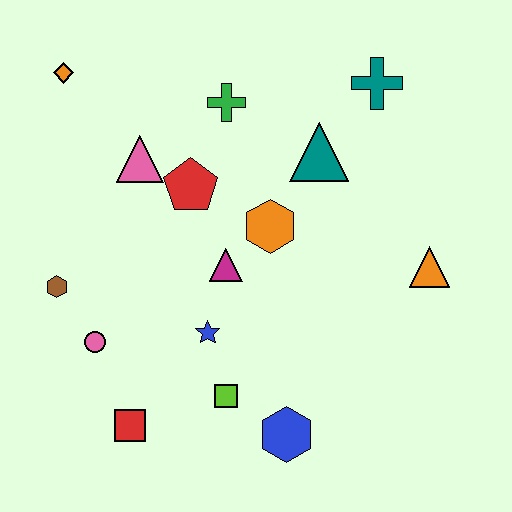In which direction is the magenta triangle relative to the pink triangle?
The magenta triangle is below the pink triangle.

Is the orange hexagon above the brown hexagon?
Yes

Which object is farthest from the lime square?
The orange diamond is farthest from the lime square.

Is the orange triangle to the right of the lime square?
Yes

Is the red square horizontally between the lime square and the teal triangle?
No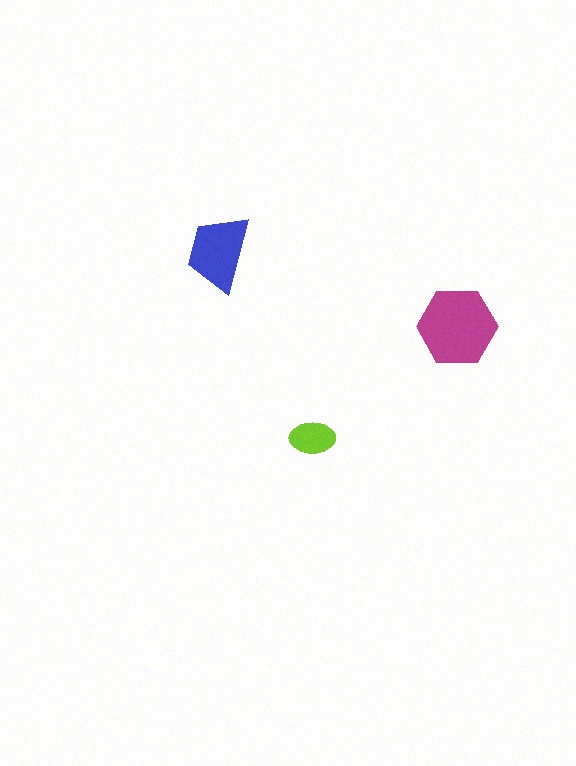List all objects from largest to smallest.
The magenta hexagon, the blue trapezoid, the lime ellipse.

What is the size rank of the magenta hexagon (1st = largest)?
1st.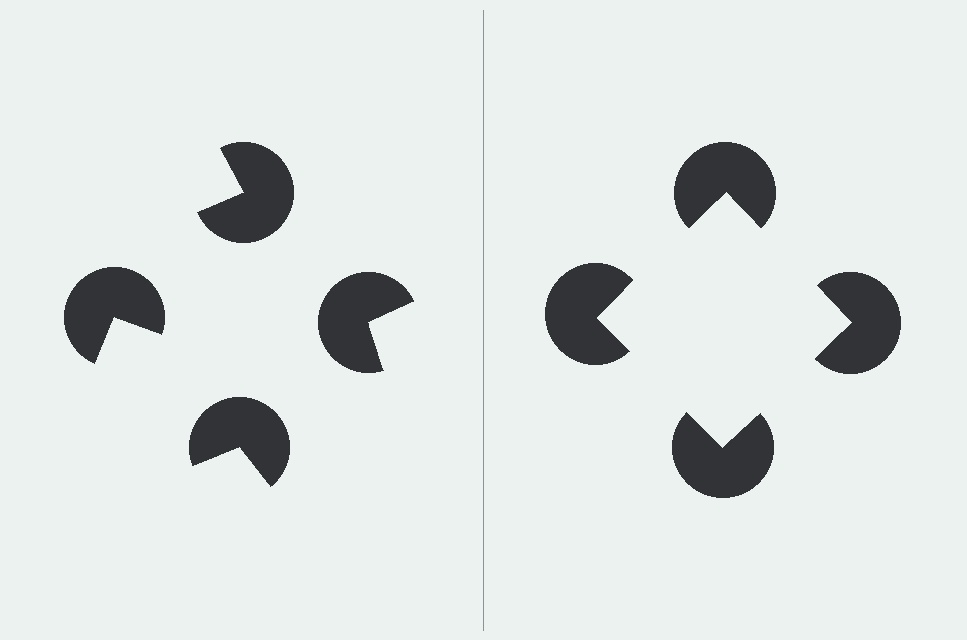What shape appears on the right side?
An illusory square.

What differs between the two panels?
The pac-man discs are positioned identically on both sides; only the wedge orientations differ. On the right they align to a square; on the left they are misaligned.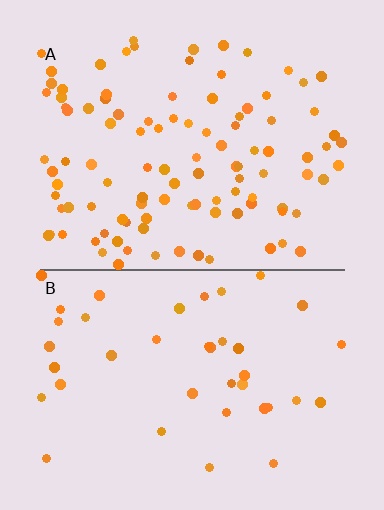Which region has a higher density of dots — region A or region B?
A (the top).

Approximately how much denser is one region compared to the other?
Approximately 2.6× — region A over region B.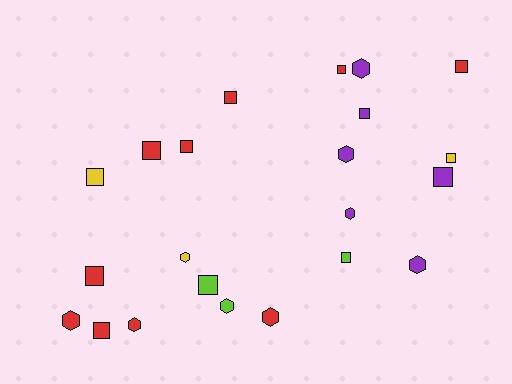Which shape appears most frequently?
Square, with 13 objects.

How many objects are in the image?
There are 22 objects.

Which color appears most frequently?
Red, with 10 objects.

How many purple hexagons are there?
There are 4 purple hexagons.